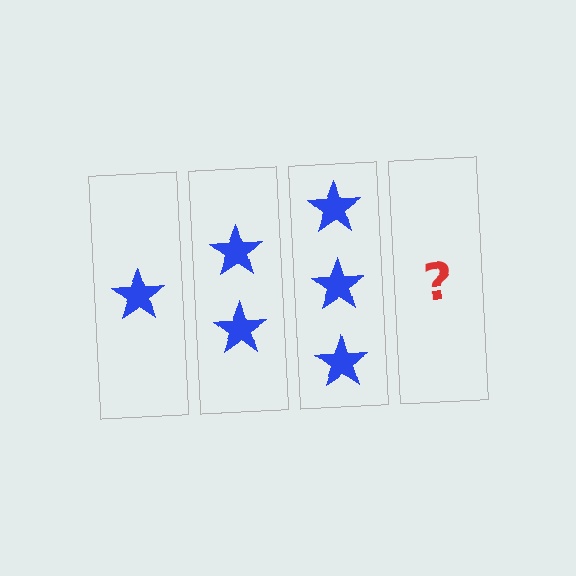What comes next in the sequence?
The next element should be 4 stars.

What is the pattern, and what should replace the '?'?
The pattern is that each step adds one more star. The '?' should be 4 stars.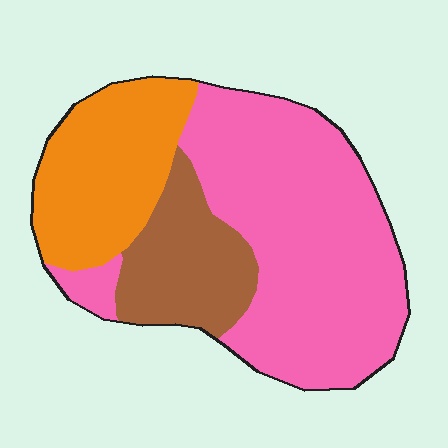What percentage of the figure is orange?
Orange takes up between a quarter and a half of the figure.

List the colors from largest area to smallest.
From largest to smallest: pink, orange, brown.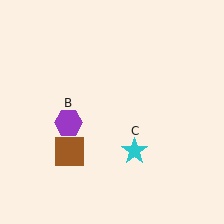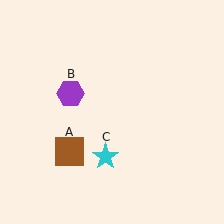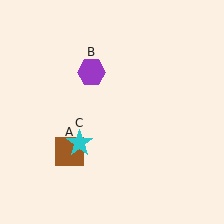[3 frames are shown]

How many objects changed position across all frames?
2 objects changed position: purple hexagon (object B), cyan star (object C).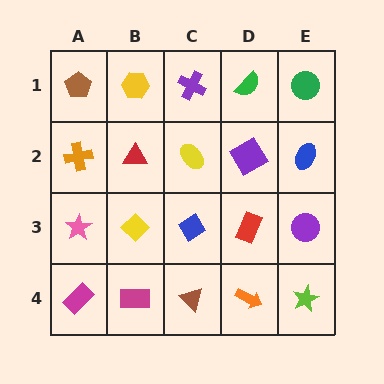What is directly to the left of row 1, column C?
A yellow hexagon.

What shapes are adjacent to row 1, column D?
A purple diamond (row 2, column D), a purple cross (row 1, column C), a green circle (row 1, column E).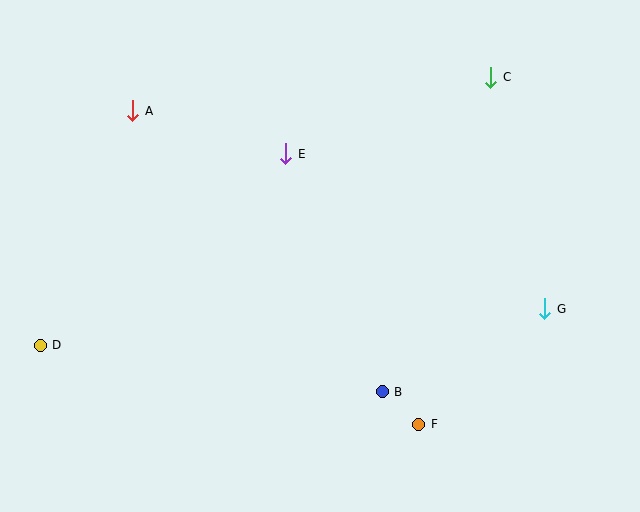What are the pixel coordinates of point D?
Point D is at (40, 345).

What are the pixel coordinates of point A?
Point A is at (133, 111).